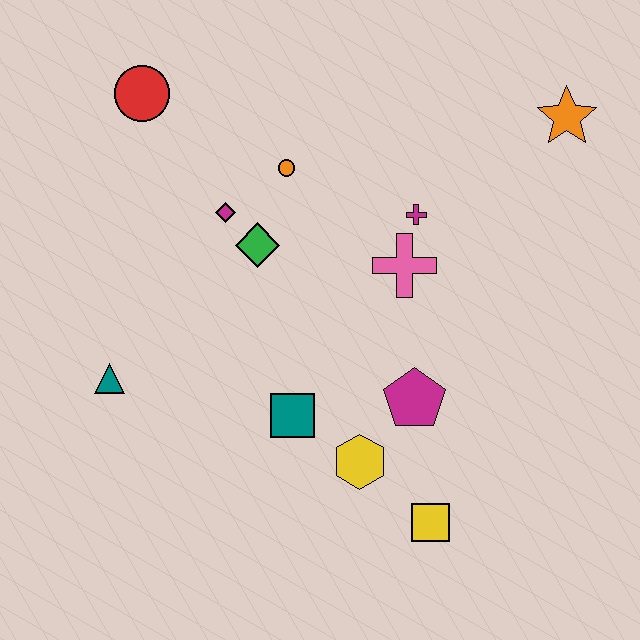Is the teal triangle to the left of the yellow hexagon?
Yes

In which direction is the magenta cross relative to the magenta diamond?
The magenta cross is to the right of the magenta diamond.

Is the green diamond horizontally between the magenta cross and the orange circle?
No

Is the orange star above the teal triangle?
Yes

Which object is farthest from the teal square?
The orange star is farthest from the teal square.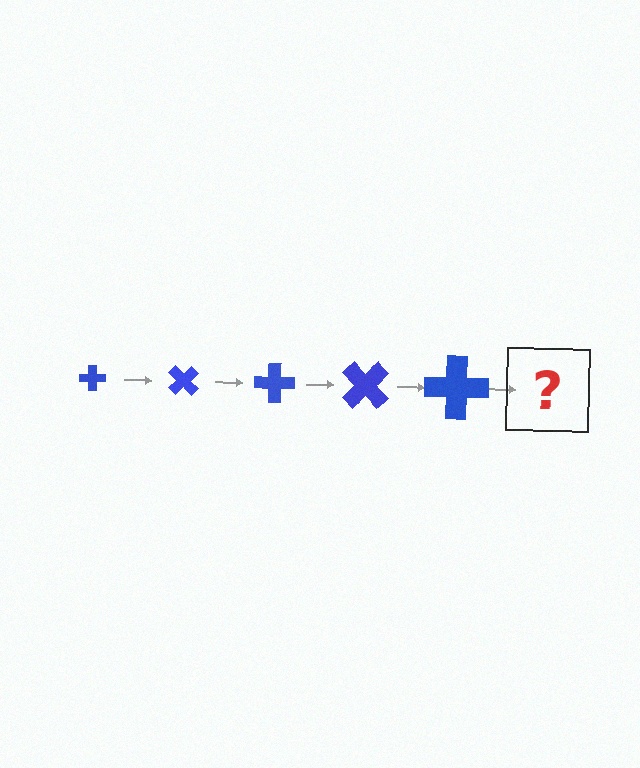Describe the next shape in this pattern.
It should be a cross, larger than the previous one and rotated 225 degrees from the start.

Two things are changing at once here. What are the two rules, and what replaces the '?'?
The two rules are that the cross grows larger each step and it rotates 45 degrees each step. The '?' should be a cross, larger than the previous one and rotated 225 degrees from the start.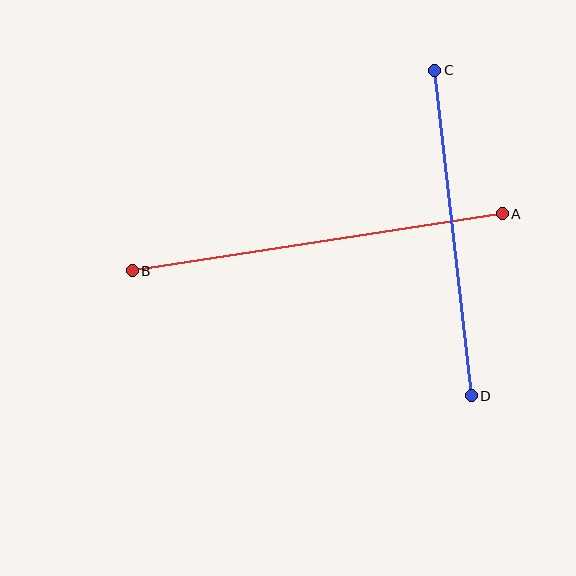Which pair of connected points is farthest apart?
Points A and B are farthest apart.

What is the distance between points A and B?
The distance is approximately 374 pixels.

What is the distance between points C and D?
The distance is approximately 328 pixels.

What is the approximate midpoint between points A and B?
The midpoint is at approximately (317, 242) pixels.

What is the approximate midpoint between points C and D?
The midpoint is at approximately (453, 233) pixels.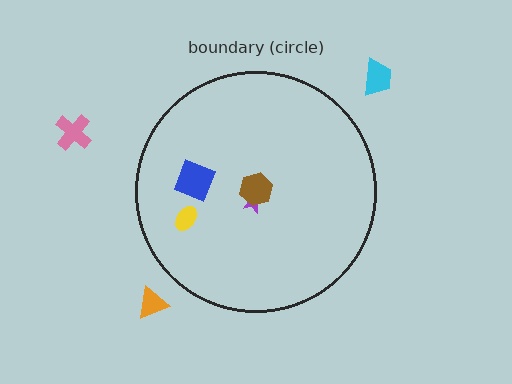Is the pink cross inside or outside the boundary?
Outside.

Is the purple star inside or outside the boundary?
Inside.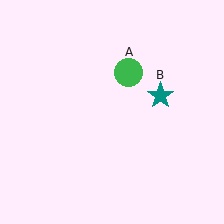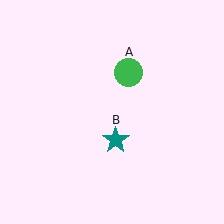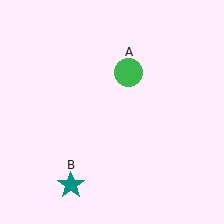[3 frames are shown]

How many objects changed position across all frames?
1 object changed position: teal star (object B).